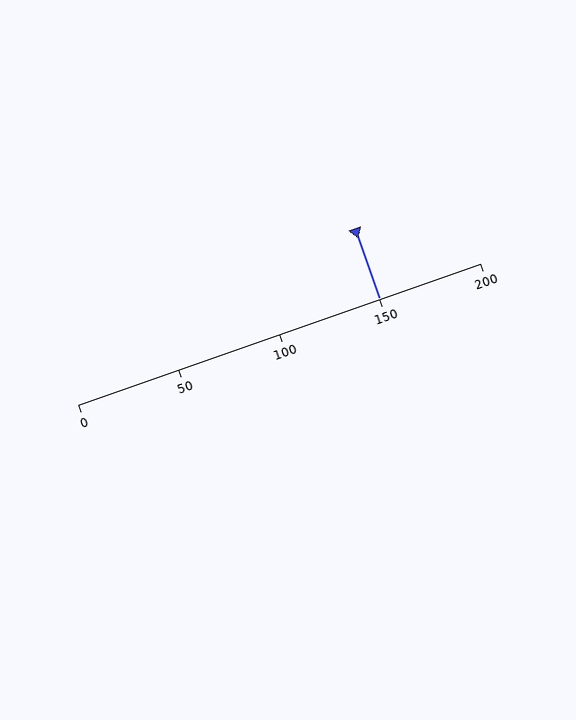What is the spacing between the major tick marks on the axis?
The major ticks are spaced 50 apart.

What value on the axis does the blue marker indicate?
The marker indicates approximately 150.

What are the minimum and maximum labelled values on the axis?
The axis runs from 0 to 200.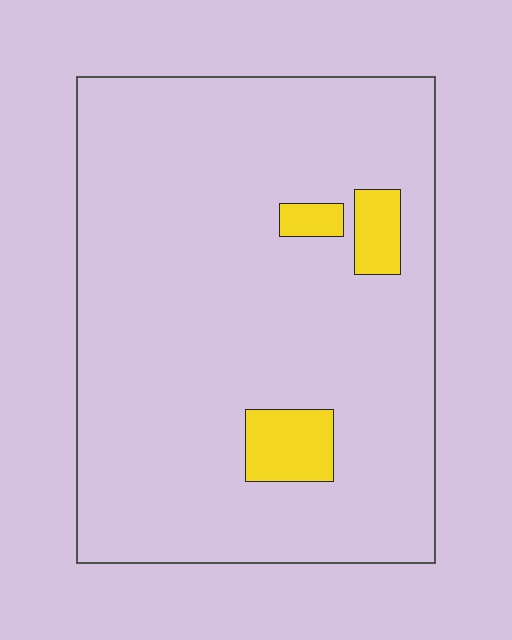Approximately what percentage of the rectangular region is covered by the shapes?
Approximately 5%.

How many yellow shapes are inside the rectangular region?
3.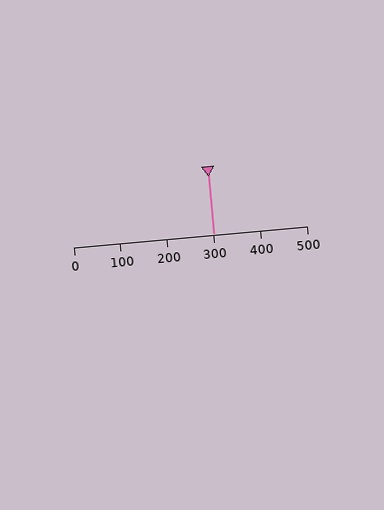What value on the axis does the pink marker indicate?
The marker indicates approximately 300.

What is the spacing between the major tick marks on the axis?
The major ticks are spaced 100 apart.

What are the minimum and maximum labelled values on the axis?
The axis runs from 0 to 500.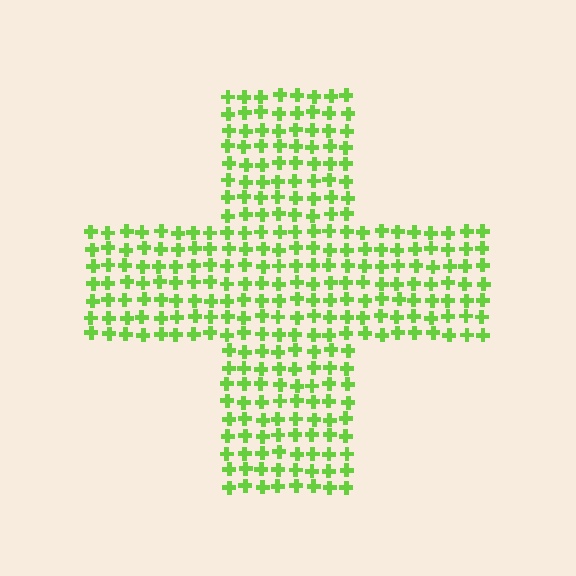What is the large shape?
The large shape is a cross.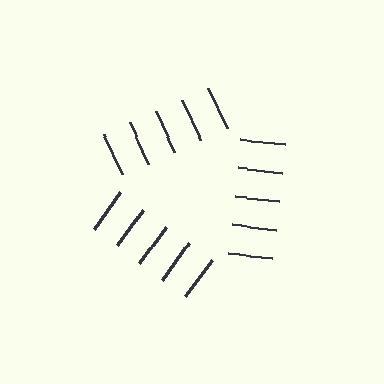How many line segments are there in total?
15 — 5 along each of the 3 edges.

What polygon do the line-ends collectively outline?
An illusory triangle — the line segments terminate on its edges but no continuous stroke is drawn.